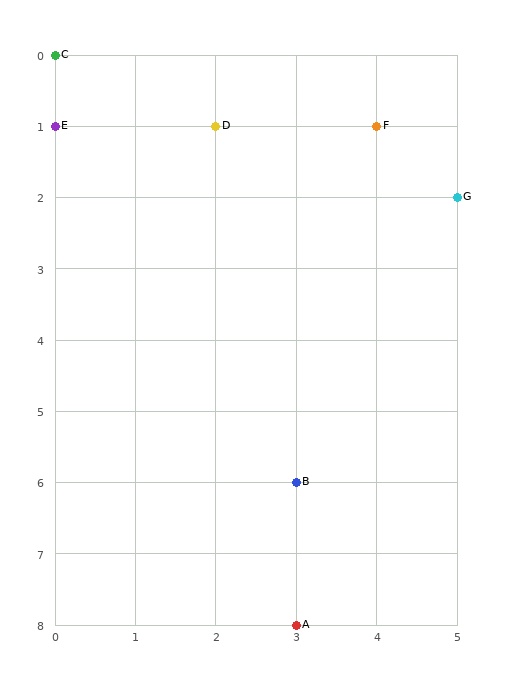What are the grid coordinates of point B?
Point B is at grid coordinates (3, 6).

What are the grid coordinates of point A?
Point A is at grid coordinates (3, 8).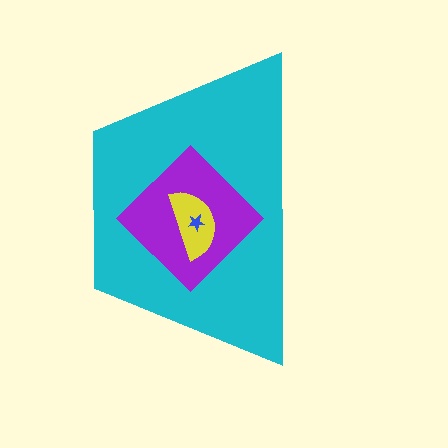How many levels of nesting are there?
4.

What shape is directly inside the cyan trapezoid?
The purple diamond.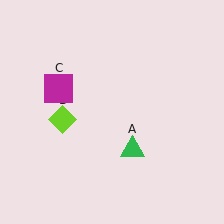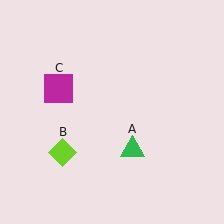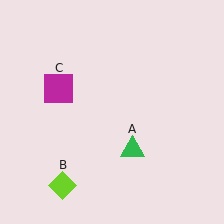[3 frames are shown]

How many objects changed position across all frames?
1 object changed position: lime diamond (object B).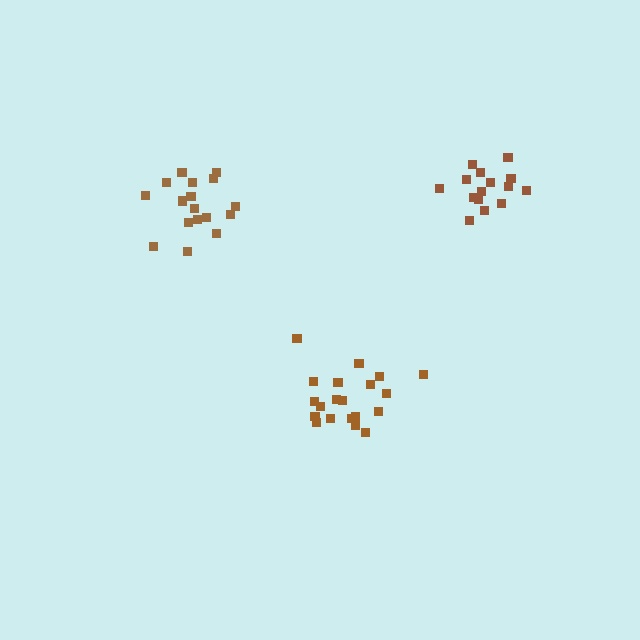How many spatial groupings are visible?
There are 3 spatial groupings.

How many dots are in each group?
Group 1: 18 dots, Group 2: 15 dots, Group 3: 20 dots (53 total).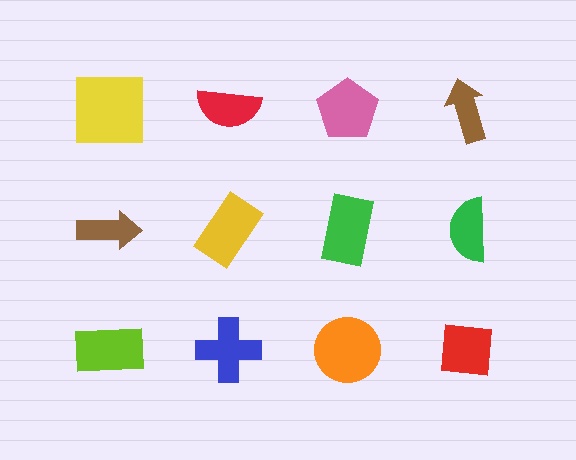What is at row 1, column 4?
A brown arrow.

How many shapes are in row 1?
4 shapes.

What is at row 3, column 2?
A blue cross.